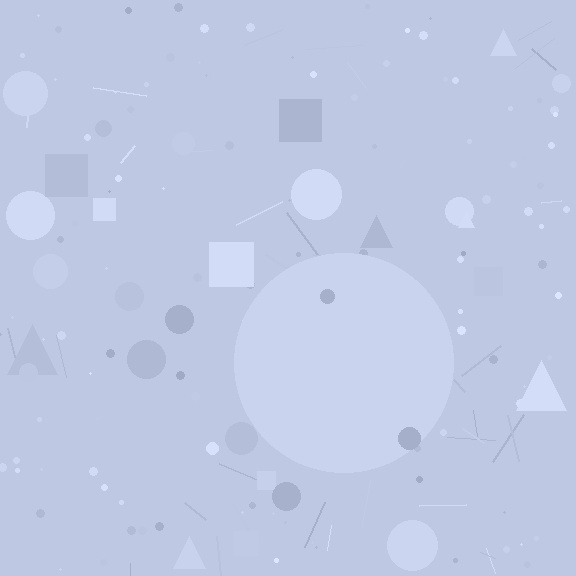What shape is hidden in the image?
A circle is hidden in the image.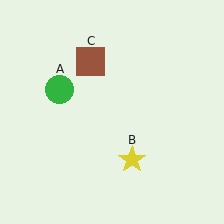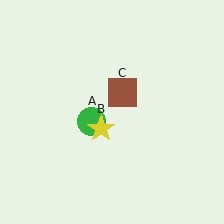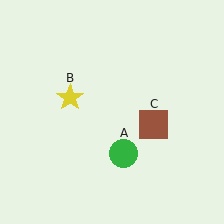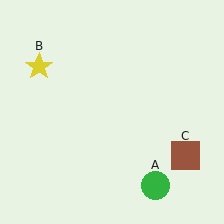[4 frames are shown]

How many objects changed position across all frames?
3 objects changed position: green circle (object A), yellow star (object B), brown square (object C).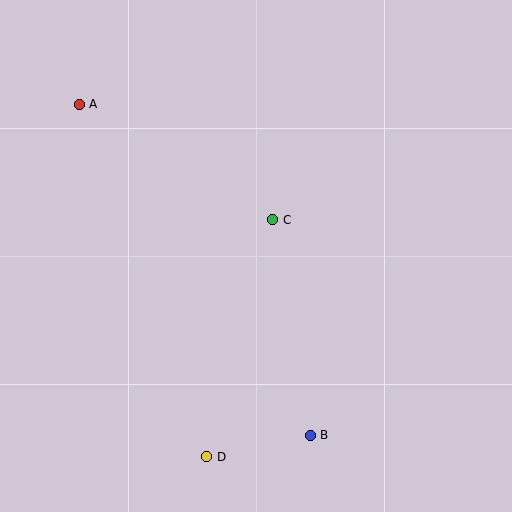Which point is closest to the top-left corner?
Point A is closest to the top-left corner.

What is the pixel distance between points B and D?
The distance between B and D is 106 pixels.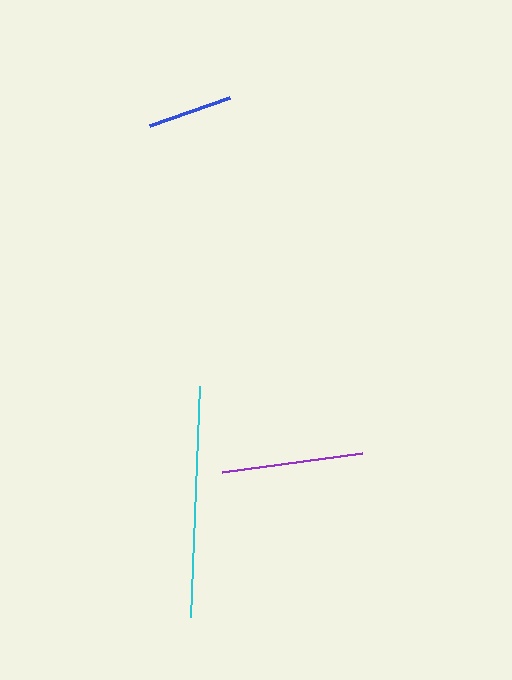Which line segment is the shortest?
The blue line is the shortest at approximately 85 pixels.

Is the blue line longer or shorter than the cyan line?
The cyan line is longer than the blue line.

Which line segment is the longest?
The cyan line is the longest at approximately 231 pixels.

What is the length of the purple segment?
The purple segment is approximately 141 pixels long.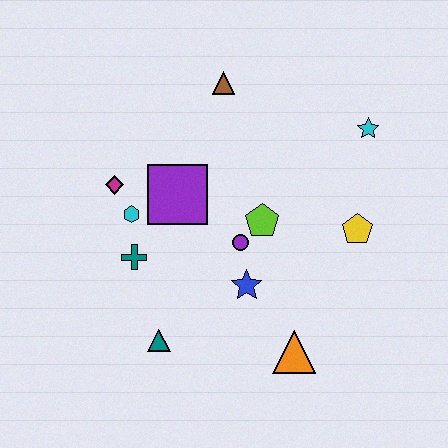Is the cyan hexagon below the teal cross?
No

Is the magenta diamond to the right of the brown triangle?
No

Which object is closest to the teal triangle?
The teal cross is closest to the teal triangle.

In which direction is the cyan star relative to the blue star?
The cyan star is above the blue star.